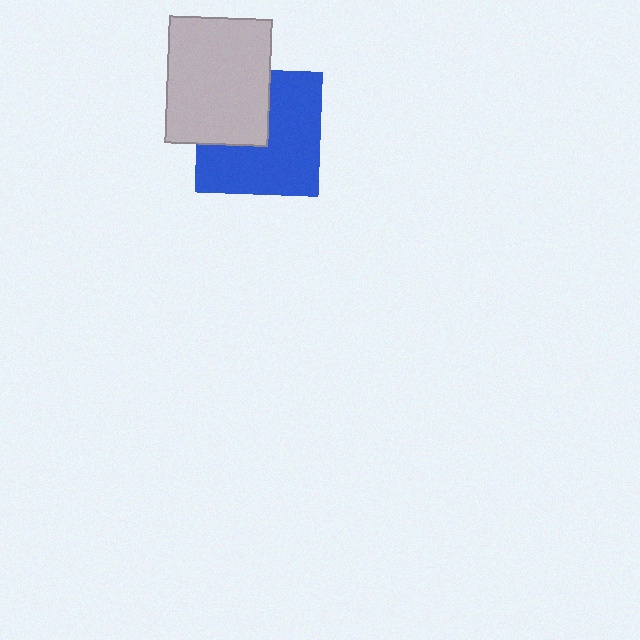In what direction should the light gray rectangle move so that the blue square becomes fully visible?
The light gray rectangle should move toward the upper-left. That is the shortest direction to clear the overlap and leave the blue square fully visible.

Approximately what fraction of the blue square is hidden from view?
Roughly 36% of the blue square is hidden behind the light gray rectangle.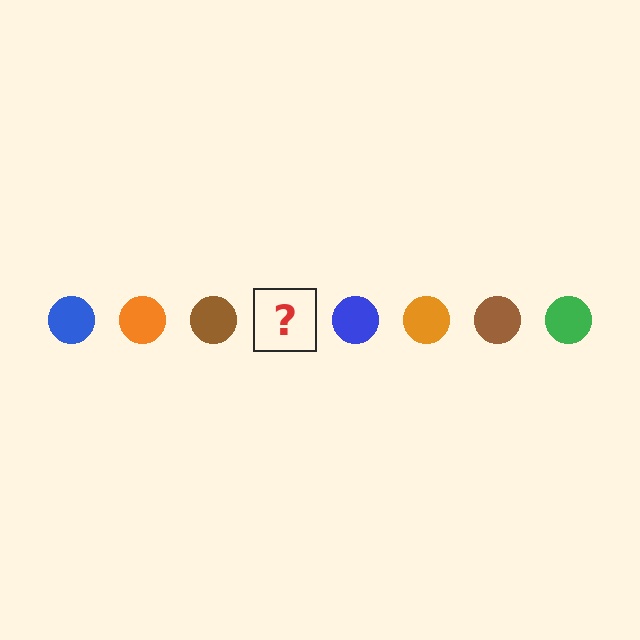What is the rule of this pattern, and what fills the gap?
The rule is that the pattern cycles through blue, orange, brown, green circles. The gap should be filled with a green circle.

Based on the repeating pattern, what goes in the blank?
The blank should be a green circle.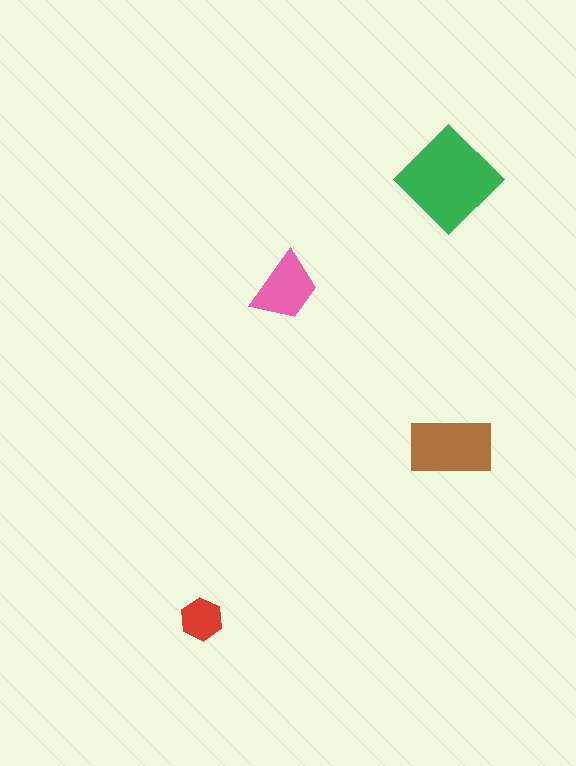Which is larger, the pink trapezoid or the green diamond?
The green diamond.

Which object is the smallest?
The red hexagon.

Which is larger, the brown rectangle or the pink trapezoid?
The brown rectangle.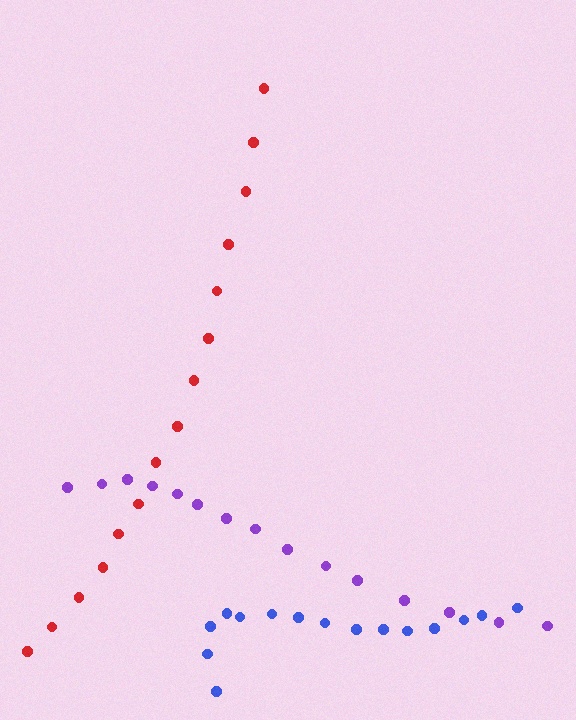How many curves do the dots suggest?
There are 3 distinct paths.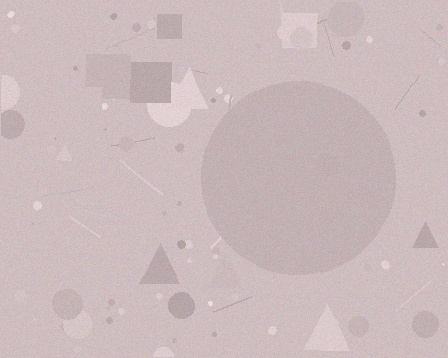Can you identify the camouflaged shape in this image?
The camouflaged shape is a circle.